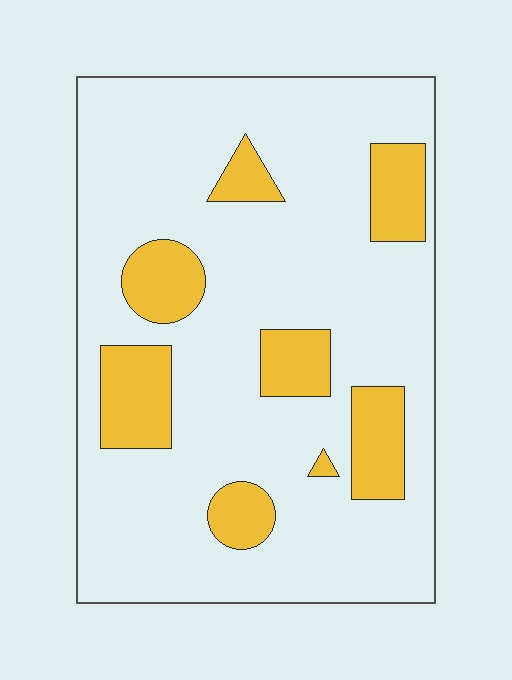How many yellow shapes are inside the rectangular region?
8.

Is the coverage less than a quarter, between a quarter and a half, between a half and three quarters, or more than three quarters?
Less than a quarter.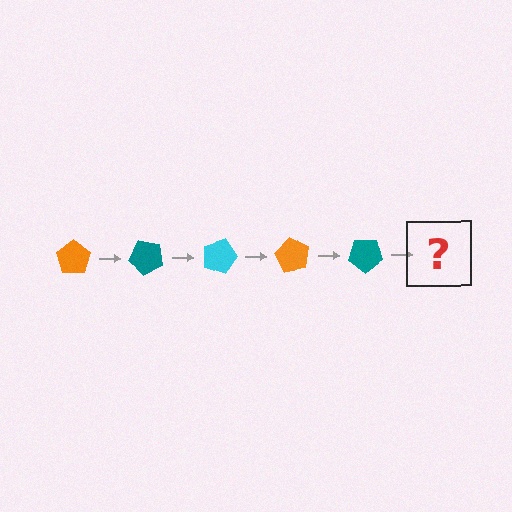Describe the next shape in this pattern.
It should be a cyan pentagon, rotated 225 degrees from the start.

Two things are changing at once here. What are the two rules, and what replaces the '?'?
The two rules are that it rotates 45 degrees each step and the color cycles through orange, teal, and cyan. The '?' should be a cyan pentagon, rotated 225 degrees from the start.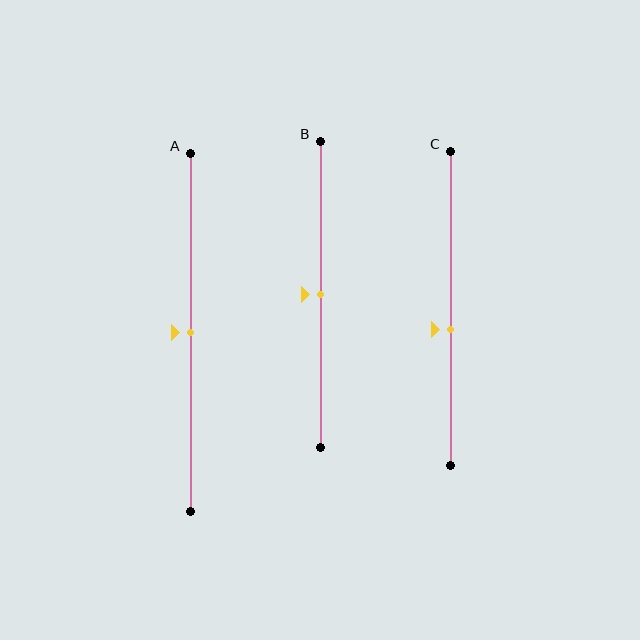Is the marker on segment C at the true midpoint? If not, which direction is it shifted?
No, the marker on segment C is shifted downward by about 7% of the segment length.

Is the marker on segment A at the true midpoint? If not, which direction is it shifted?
Yes, the marker on segment A is at the true midpoint.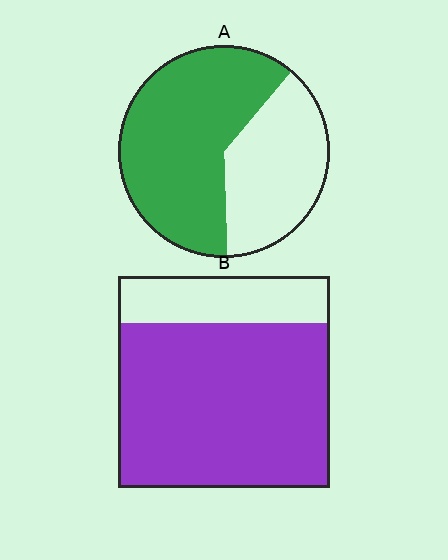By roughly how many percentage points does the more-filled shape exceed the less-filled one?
By roughly 15 percentage points (B over A).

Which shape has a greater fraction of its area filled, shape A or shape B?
Shape B.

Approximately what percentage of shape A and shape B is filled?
A is approximately 60% and B is approximately 80%.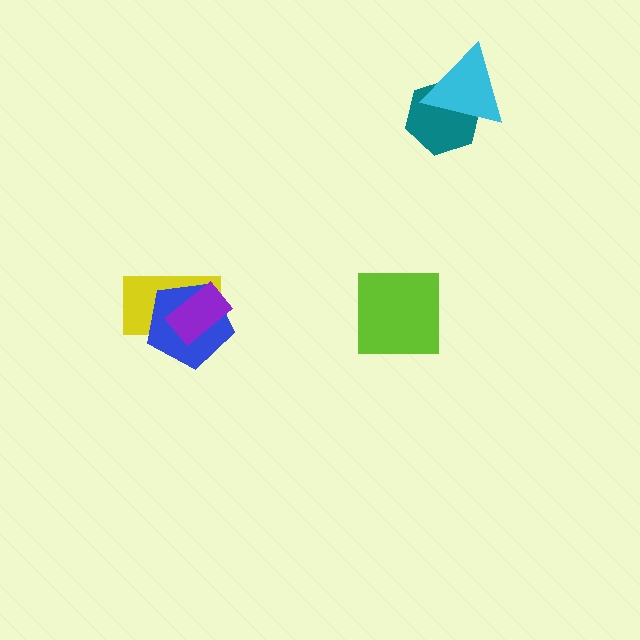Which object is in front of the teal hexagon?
The cyan triangle is in front of the teal hexagon.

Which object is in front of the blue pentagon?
The purple rectangle is in front of the blue pentagon.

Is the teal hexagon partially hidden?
Yes, it is partially covered by another shape.